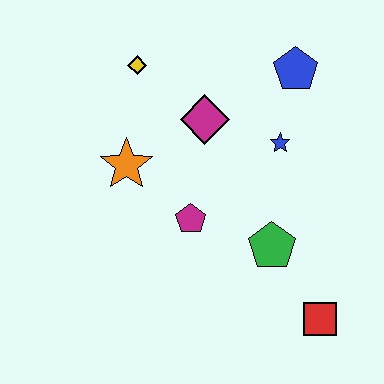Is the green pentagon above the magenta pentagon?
No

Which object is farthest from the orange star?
The red square is farthest from the orange star.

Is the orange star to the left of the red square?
Yes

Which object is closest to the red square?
The green pentagon is closest to the red square.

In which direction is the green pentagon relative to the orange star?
The green pentagon is to the right of the orange star.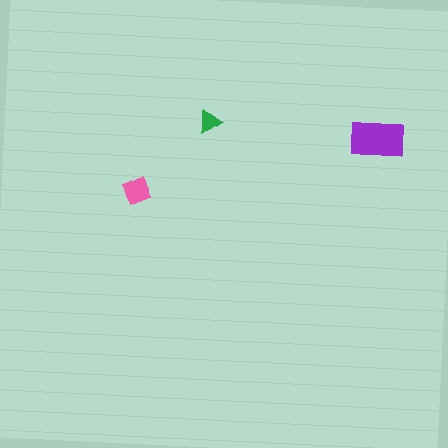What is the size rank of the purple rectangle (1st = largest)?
1st.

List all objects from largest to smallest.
The purple rectangle, the pink diamond, the green triangle.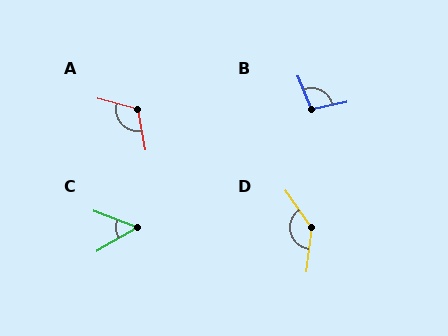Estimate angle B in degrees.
Approximately 100 degrees.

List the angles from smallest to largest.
C (50°), B (100°), A (115°), D (138°).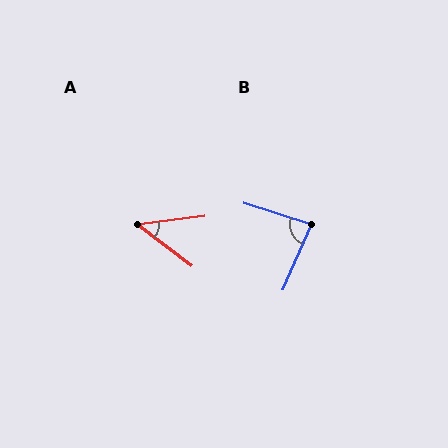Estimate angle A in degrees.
Approximately 45 degrees.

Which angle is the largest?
B, at approximately 84 degrees.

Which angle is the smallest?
A, at approximately 45 degrees.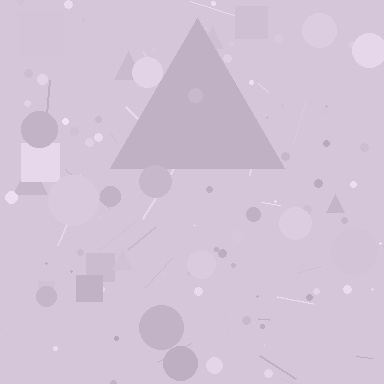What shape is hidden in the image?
A triangle is hidden in the image.